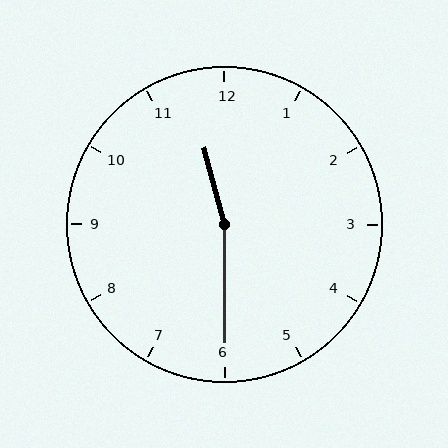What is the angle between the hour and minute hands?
Approximately 165 degrees.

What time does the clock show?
11:30.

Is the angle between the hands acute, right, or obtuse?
It is obtuse.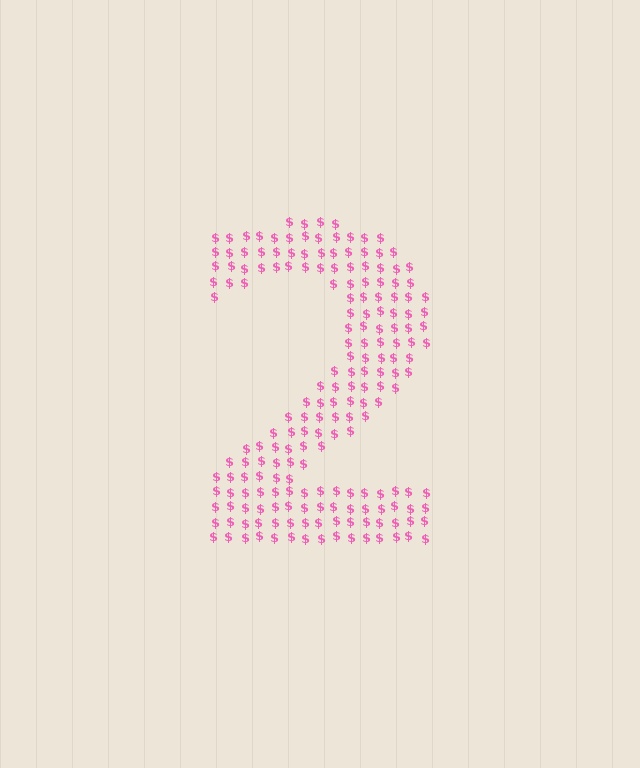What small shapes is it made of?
It is made of small dollar signs.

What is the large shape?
The large shape is the digit 2.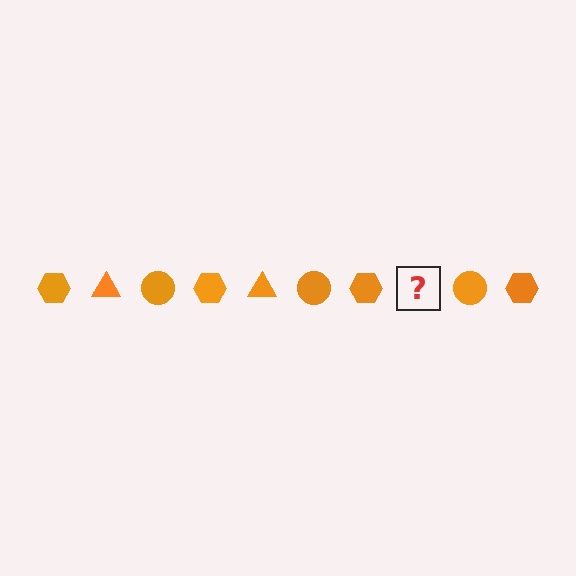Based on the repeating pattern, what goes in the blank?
The blank should be an orange triangle.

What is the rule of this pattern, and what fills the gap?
The rule is that the pattern cycles through hexagon, triangle, circle shapes in orange. The gap should be filled with an orange triangle.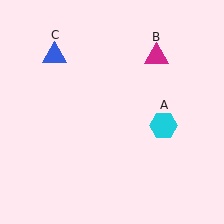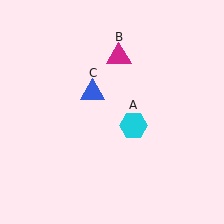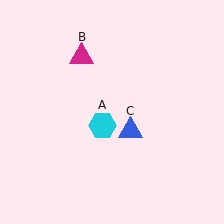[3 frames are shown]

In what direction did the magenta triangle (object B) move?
The magenta triangle (object B) moved left.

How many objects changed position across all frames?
3 objects changed position: cyan hexagon (object A), magenta triangle (object B), blue triangle (object C).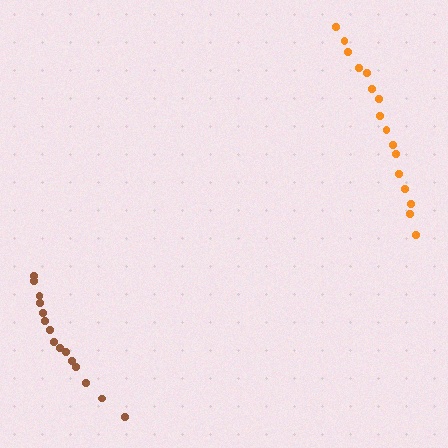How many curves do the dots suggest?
There are 2 distinct paths.